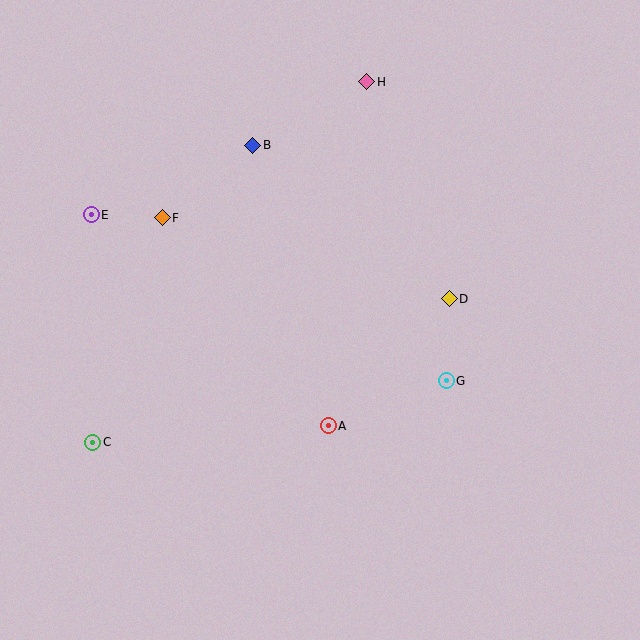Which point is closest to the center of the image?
Point A at (328, 426) is closest to the center.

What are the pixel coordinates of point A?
Point A is at (328, 426).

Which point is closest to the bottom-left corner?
Point C is closest to the bottom-left corner.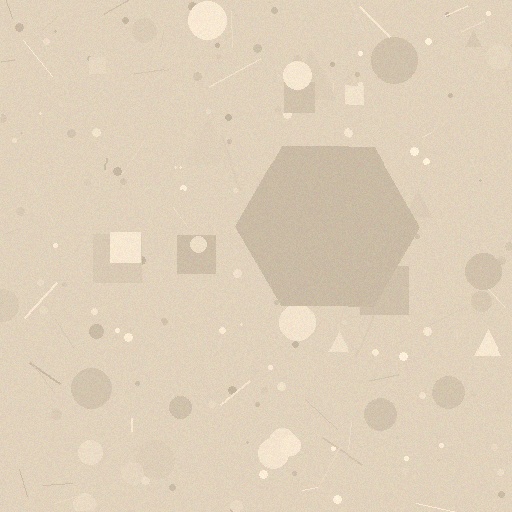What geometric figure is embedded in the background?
A hexagon is embedded in the background.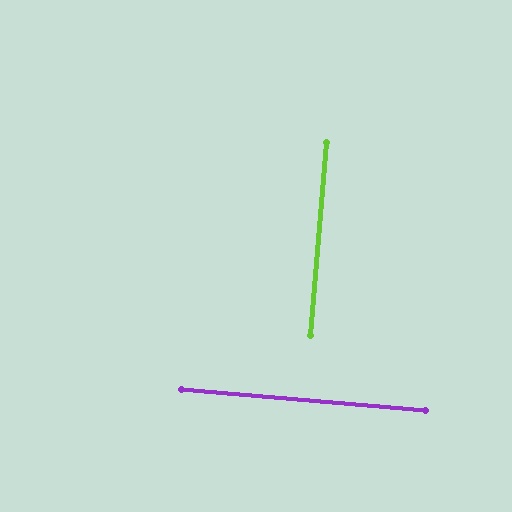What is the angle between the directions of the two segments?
Approximately 90 degrees.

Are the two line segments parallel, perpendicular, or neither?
Perpendicular — they meet at approximately 90°.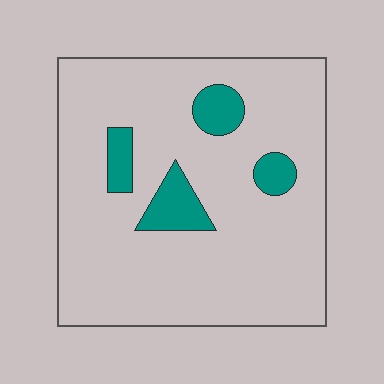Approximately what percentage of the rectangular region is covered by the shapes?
Approximately 10%.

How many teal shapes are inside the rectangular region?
4.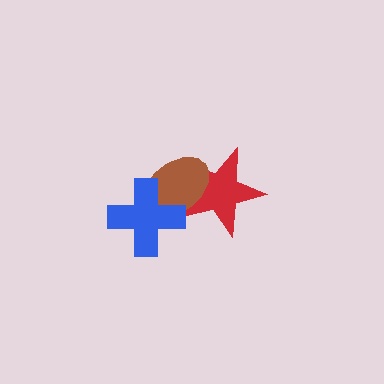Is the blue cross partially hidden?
No, no other shape covers it.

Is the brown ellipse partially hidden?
Yes, it is partially covered by another shape.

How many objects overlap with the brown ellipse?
2 objects overlap with the brown ellipse.